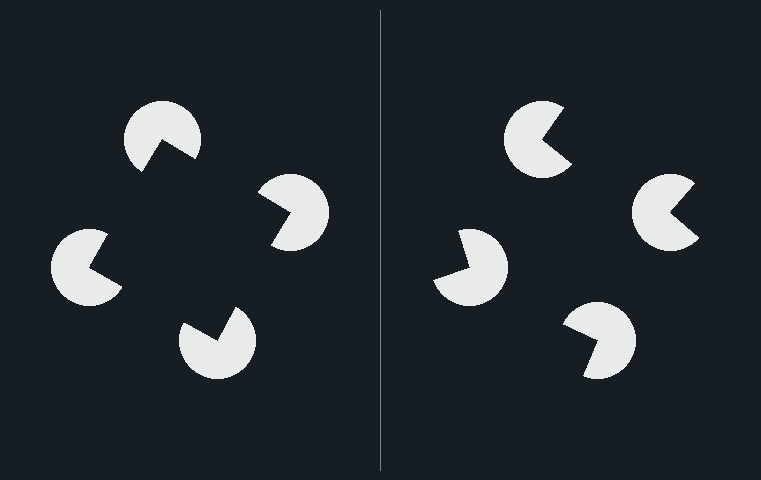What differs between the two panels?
The pac-man discs are positioned identically on both sides; only the wedge orientations differ. On the left they align to a square; on the right they are misaligned.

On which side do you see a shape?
An illusory square appears on the left side. On the right side the wedge cuts are rotated, so no coherent shape forms.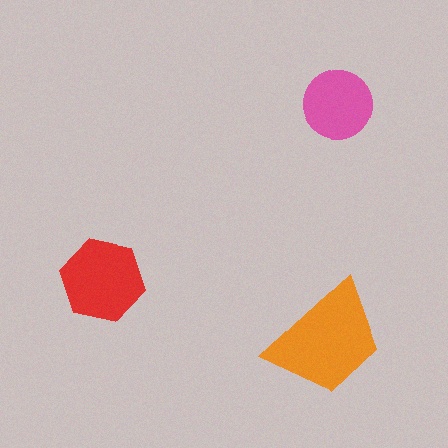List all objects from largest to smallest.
The orange trapezoid, the red hexagon, the pink circle.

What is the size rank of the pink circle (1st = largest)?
3rd.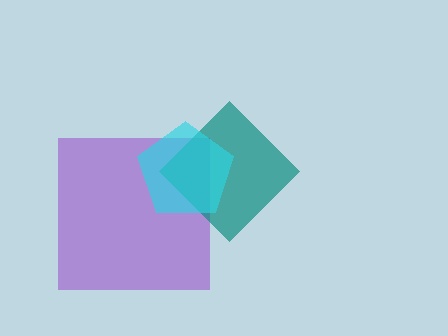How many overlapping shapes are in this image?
There are 3 overlapping shapes in the image.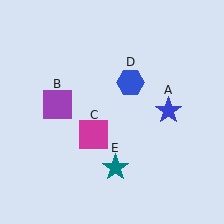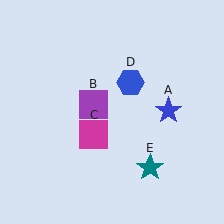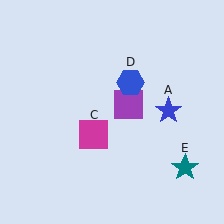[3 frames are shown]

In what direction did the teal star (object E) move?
The teal star (object E) moved right.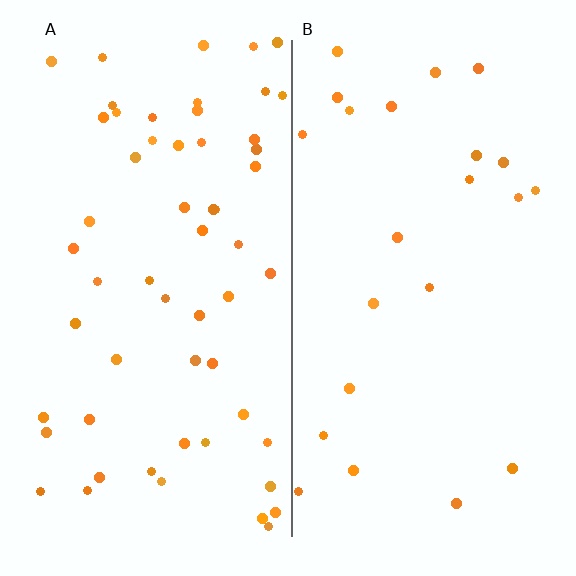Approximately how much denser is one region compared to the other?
Approximately 2.4× — region A over region B.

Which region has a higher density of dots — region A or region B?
A (the left).